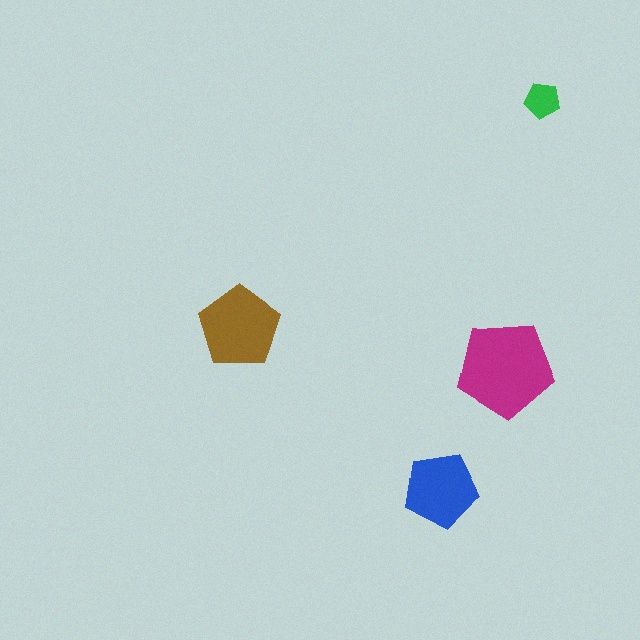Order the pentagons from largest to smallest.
the magenta one, the brown one, the blue one, the green one.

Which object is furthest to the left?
The brown pentagon is leftmost.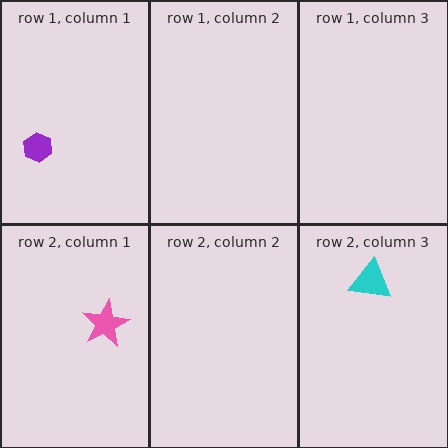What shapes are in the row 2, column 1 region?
The pink star.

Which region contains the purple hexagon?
The row 1, column 1 region.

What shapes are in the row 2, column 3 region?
The cyan triangle.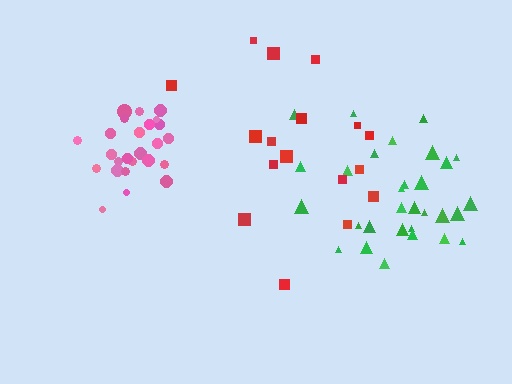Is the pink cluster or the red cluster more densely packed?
Pink.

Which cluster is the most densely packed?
Pink.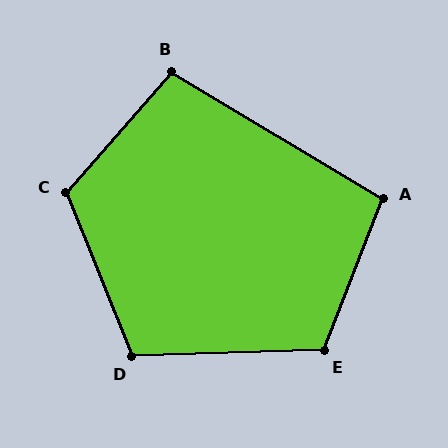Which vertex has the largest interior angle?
C, at approximately 117 degrees.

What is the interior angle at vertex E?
Approximately 113 degrees (obtuse).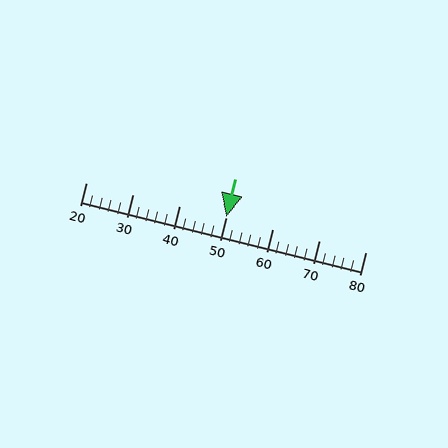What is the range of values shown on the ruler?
The ruler shows values from 20 to 80.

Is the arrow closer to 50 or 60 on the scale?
The arrow is closer to 50.